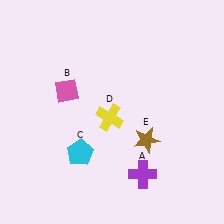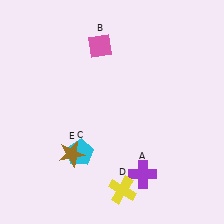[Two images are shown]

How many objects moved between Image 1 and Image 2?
3 objects moved between the two images.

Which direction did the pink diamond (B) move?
The pink diamond (B) moved up.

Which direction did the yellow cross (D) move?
The yellow cross (D) moved down.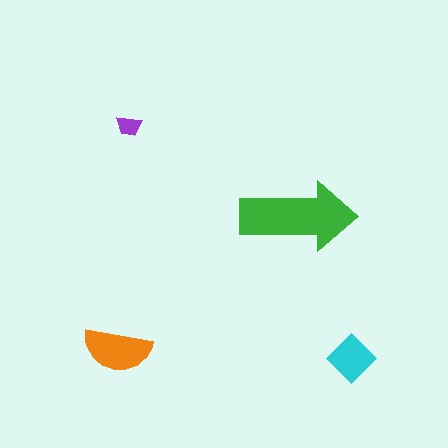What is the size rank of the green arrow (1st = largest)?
1st.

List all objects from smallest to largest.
The purple trapezoid, the cyan diamond, the orange semicircle, the green arrow.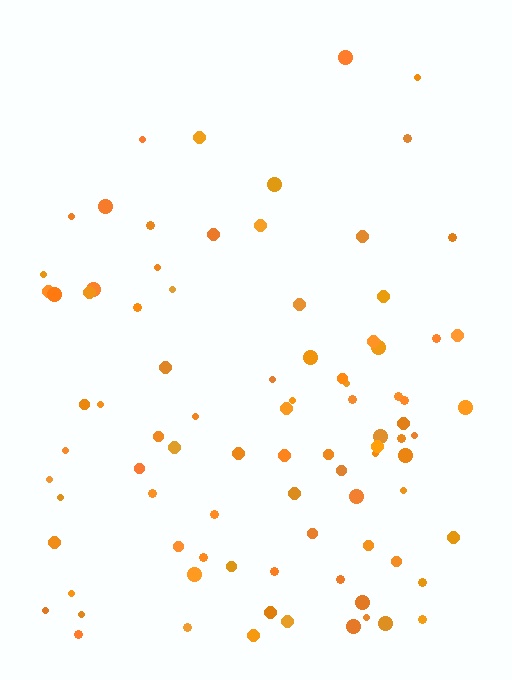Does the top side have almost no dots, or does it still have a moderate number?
Still a moderate number, just noticeably fewer than the bottom.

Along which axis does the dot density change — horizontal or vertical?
Vertical.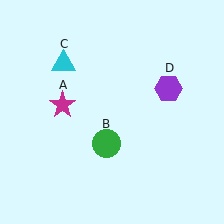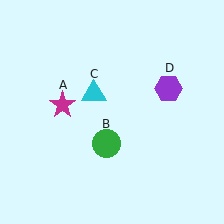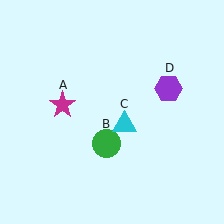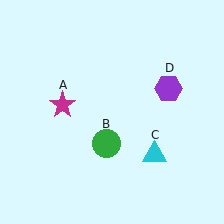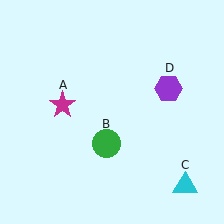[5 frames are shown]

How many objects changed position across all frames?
1 object changed position: cyan triangle (object C).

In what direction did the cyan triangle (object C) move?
The cyan triangle (object C) moved down and to the right.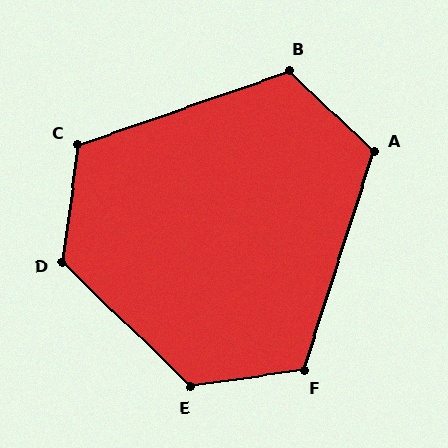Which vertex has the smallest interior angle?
A, at approximately 116 degrees.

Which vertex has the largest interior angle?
E, at approximately 127 degrees.